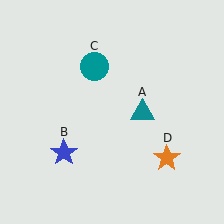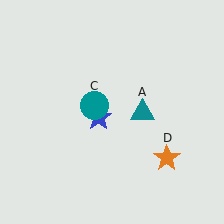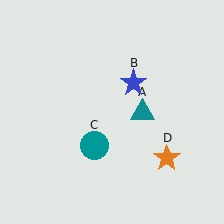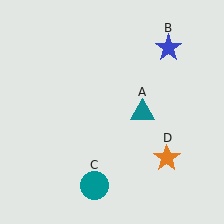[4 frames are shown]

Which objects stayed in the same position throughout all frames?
Teal triangle (object A) and orange star (object D) remained stationary.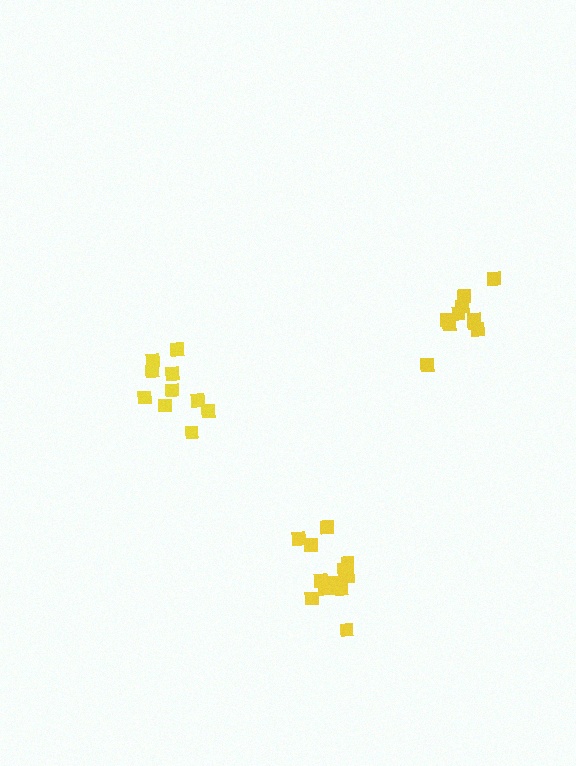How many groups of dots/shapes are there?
There are 3 groups.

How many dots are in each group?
Group 1: 14 dots, Group 2: 10 dots, Group 3: 10 dots (34 total).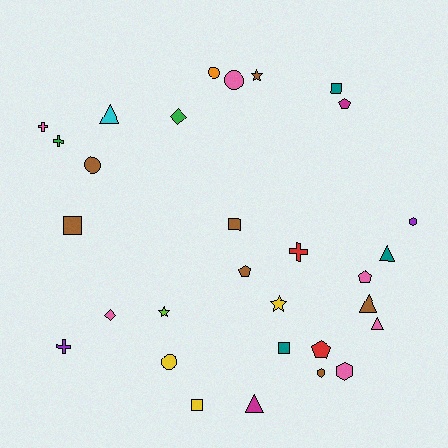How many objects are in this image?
There are 30 objects.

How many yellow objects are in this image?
There are 3 yellow objects.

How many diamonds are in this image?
There are 2 diamonds.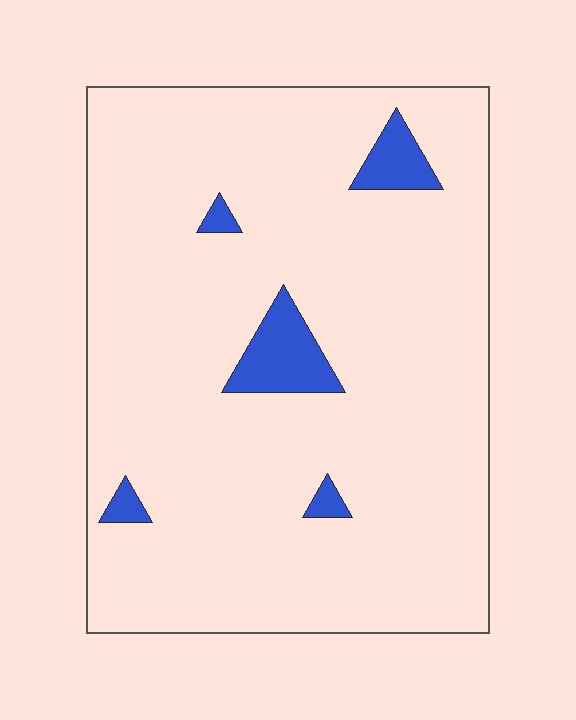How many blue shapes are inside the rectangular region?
5.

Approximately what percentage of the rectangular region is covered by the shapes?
Approximately 5%.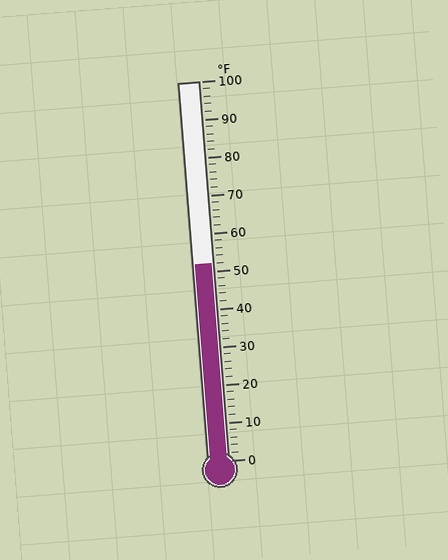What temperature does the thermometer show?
The thermometer shows approximately 52°F.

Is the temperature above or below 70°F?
The temperature is below 70°F.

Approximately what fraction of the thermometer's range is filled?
The thermometer is filled to approximately 50% of its range.